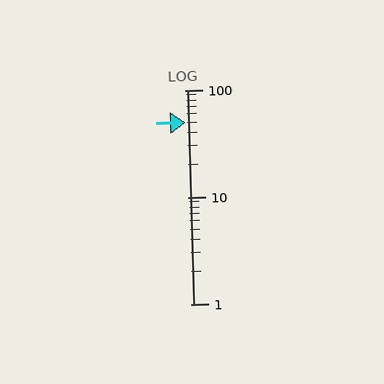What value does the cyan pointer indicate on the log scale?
The pointer indicates approximately 50.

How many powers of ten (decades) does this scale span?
The scale spans 2 decades, from 1 to 100.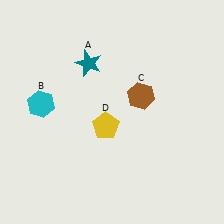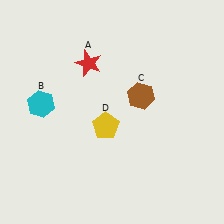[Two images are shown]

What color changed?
The star (A) changed from teal in Image 1 to red in Image 2.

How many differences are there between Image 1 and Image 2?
There is 1 difference between the two images.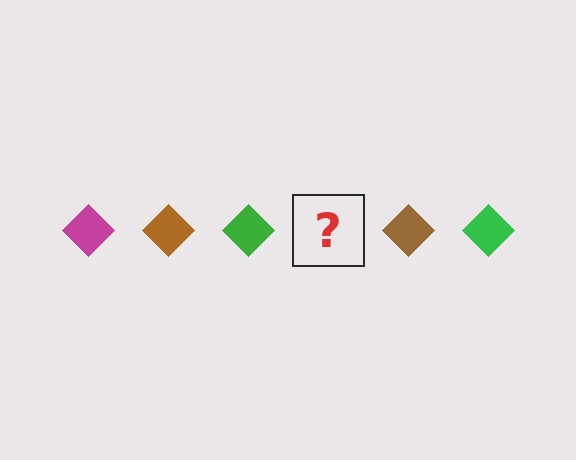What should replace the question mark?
The question mark should be replaced with a magenta diamond.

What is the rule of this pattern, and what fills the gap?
The rule is that the pattern cycles through magenta, brown, green diamonds. The gap should be filled with a magenta diamond.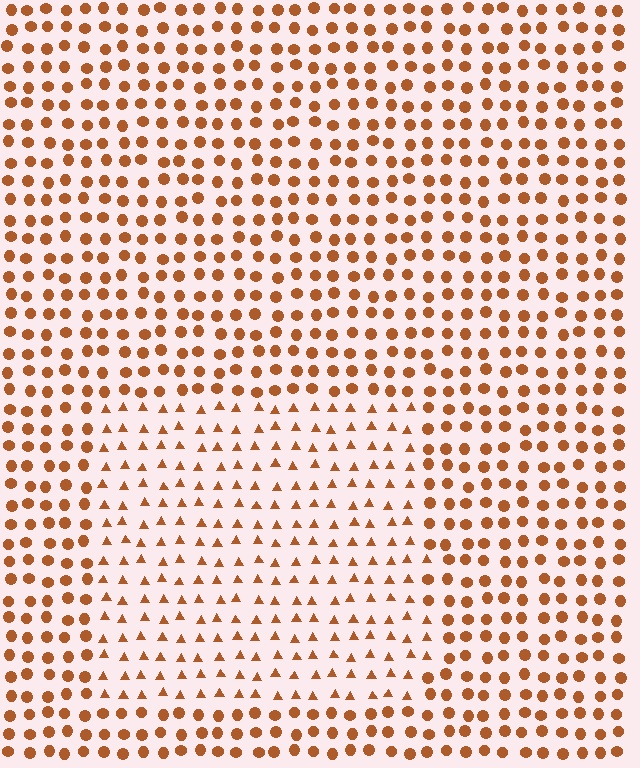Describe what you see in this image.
The image is filled with small brown elements arranged in a uniform grid. A rectangle-shaped region contains triangles, while the surrounding area contains circles. The boundary is defined purely by the change in element shape.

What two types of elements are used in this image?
The image uses triangles inside the rectangle region and circles outside it.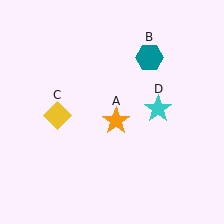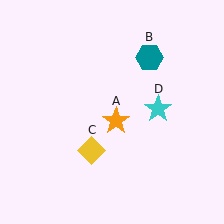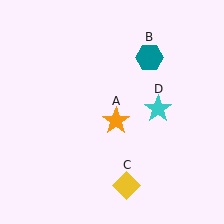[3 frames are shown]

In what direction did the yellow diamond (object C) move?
The yellow diamond (object C) moved down and to the right.